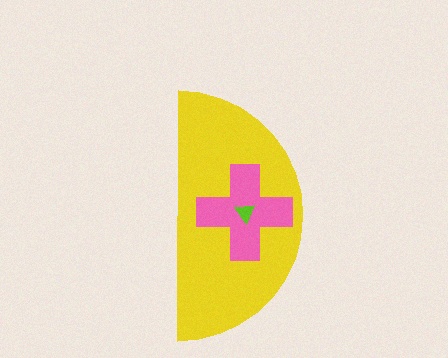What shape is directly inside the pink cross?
The lime triangle.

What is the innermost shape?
The lime triangle.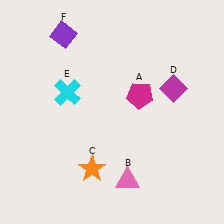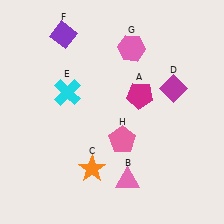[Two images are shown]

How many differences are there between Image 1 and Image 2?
There are 2 differences between the two images.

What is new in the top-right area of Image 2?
A pink hexagon (G) was added in the top-right area of Image 2.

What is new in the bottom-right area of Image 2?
A pink pentagon (H) was added in the bottom-right area of Image 2.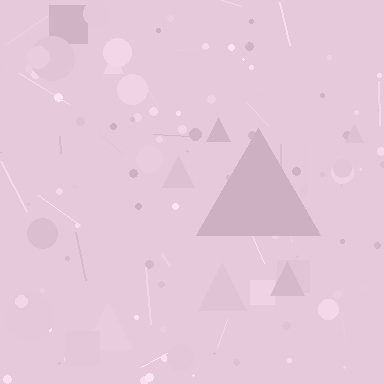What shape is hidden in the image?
A triangle is hidden in the image.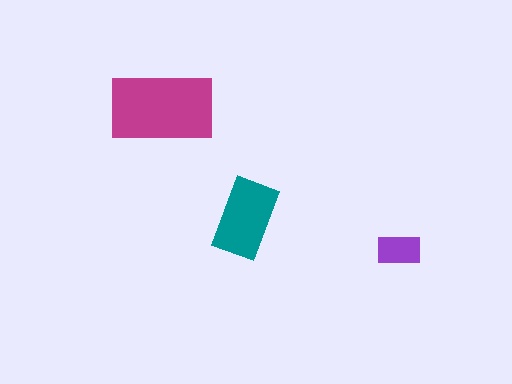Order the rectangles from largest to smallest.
the magenta one, the teal one, the purple one.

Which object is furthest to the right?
The purple rectangle is rightmost.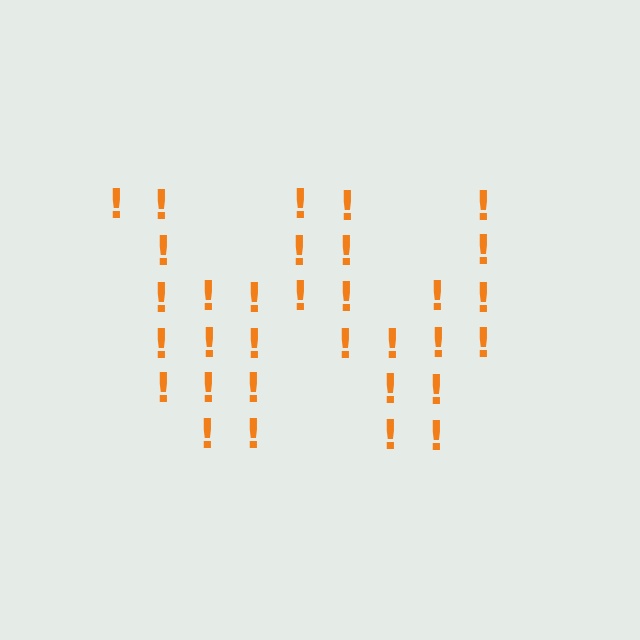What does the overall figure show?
The overall figure shows the letter W.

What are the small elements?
The small elements are exclamation marks.